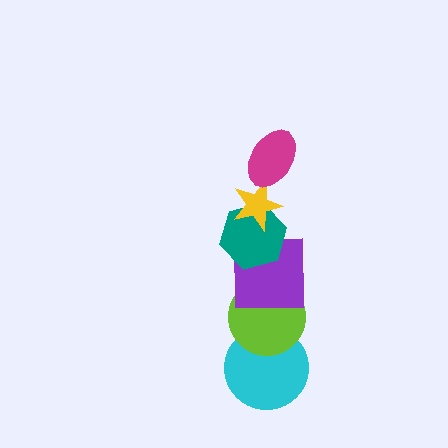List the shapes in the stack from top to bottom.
From top to bottom: the magenta ellipse, the yellow star, the teal hexagon, the purple square, the lime circle, the cyan circle.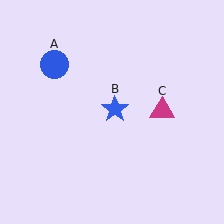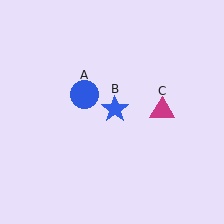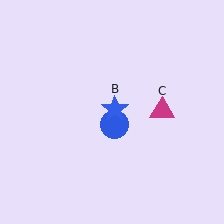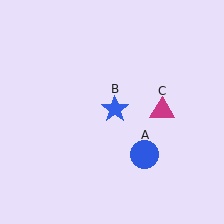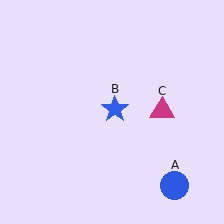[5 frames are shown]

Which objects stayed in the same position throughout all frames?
Blue star (object B) and magenta triangle (object C) remained stationary.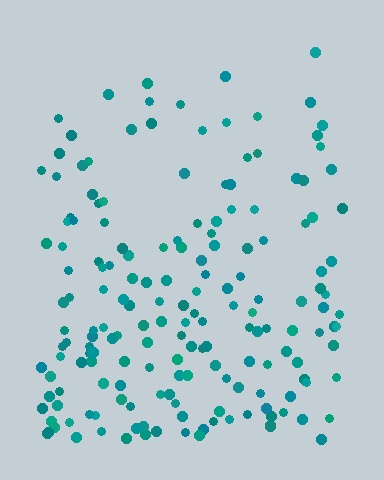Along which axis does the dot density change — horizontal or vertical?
Vertical.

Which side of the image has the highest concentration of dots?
The bottom.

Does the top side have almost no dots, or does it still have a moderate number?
Still a moderate number, just noticeably fewer than the bottom.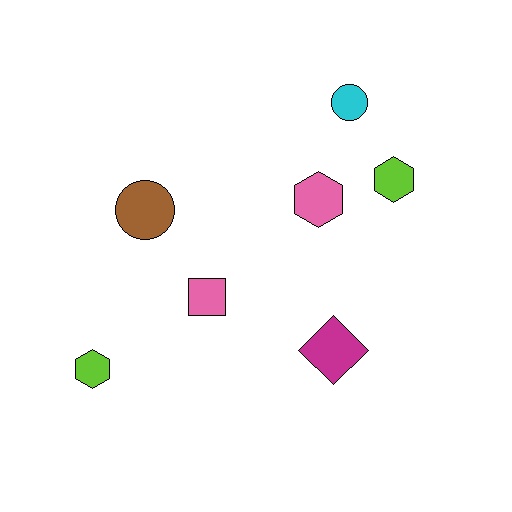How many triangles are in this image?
There are no triangles.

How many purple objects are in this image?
There are no purple objects.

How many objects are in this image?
There are 7 objects.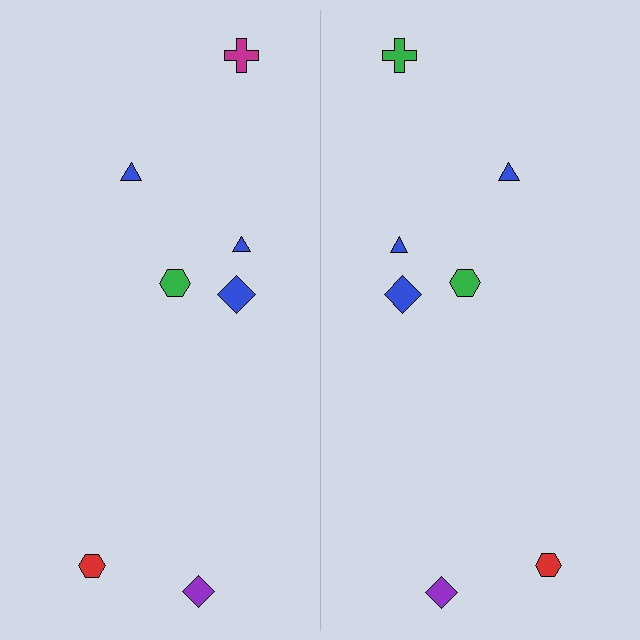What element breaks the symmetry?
The green cross on the right side breaks the symmetry — its mirror counterpart is magenta.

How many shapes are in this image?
There are 14 shapes in this image.